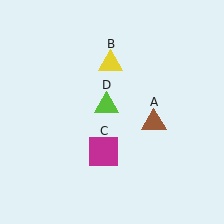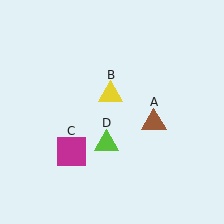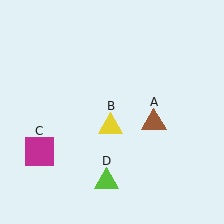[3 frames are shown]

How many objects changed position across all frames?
3 objects changed position: yellow triangle (object B), magenta square (object C), lime triangle (object D).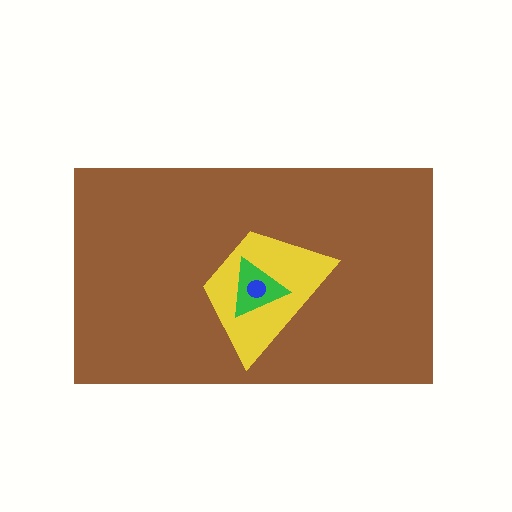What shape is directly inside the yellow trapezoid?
The green triangle.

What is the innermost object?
The blue circle.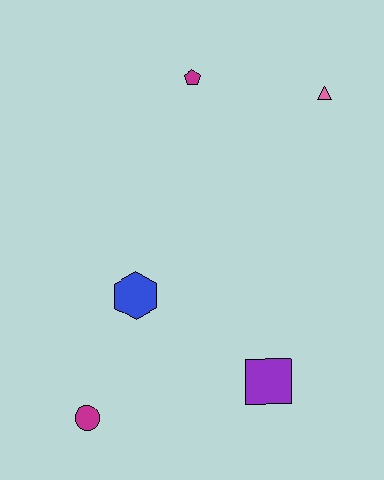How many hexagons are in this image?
There is 1 hexagon.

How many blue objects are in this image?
There is 1 blue object.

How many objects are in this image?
There are 5 objects.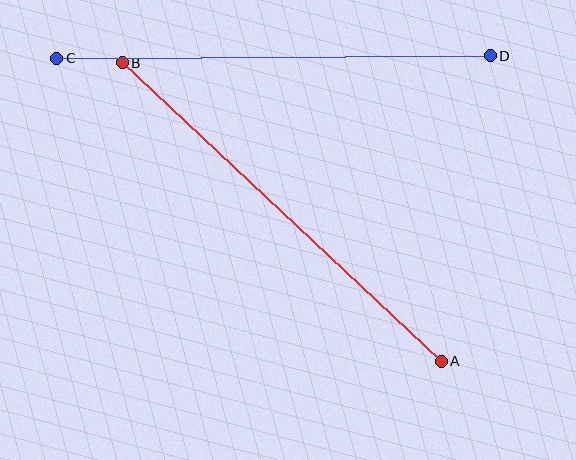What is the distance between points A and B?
The distance is approximately 437 pixels.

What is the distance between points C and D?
The distance is approximately 433 pixels.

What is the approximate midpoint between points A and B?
The midpoint is at approximately (282, 212) pixels.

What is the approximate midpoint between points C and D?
The midpoint is at approximately (274, 57) pixels.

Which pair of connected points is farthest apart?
Points A and B are farthest apart.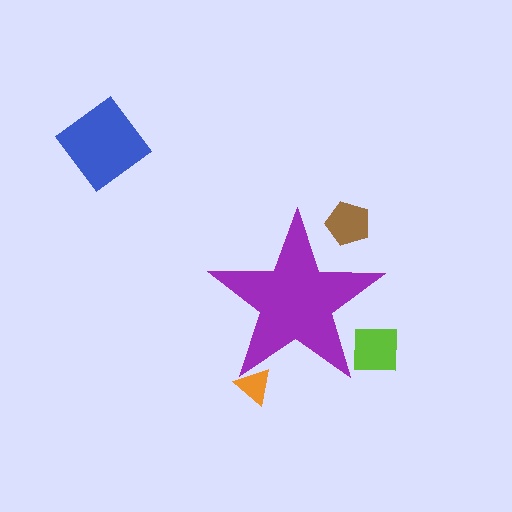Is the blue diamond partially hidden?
No, the blue diamond is fully visible.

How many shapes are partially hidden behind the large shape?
3 shapes are partially hidden.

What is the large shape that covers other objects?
A purple star.